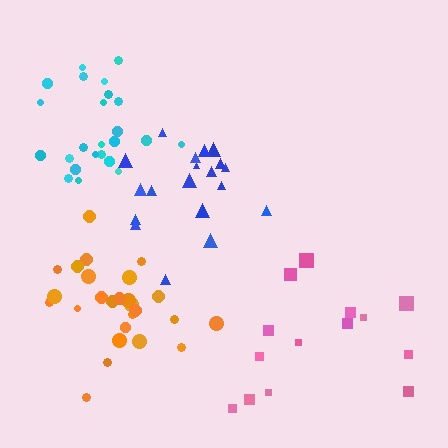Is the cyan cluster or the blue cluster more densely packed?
Cyan.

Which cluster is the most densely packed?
Orange.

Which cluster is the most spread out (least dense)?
Pink.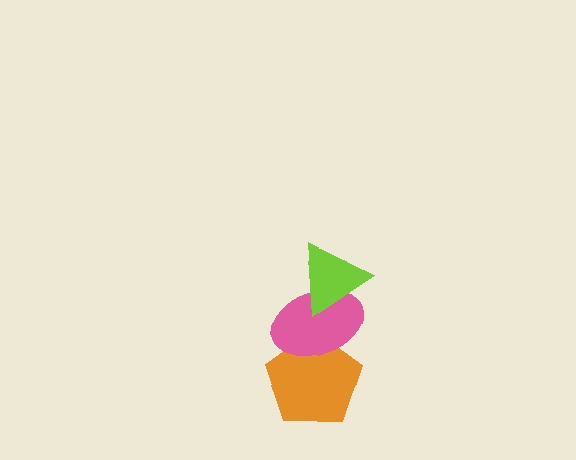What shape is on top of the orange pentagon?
The pink ellipse is on top of the orange pentagon.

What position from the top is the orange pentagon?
The orange pentagon is 3rd from the top.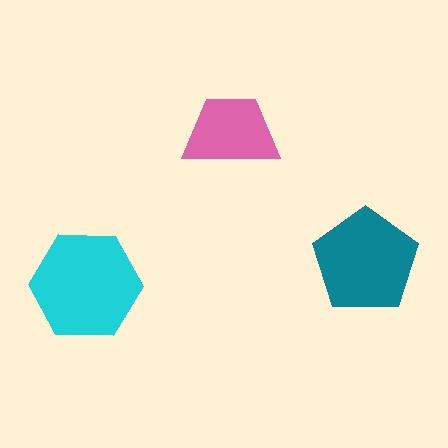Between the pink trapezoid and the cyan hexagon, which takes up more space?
The cyan hexagon.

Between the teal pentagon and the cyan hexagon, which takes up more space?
The cyan hexagon.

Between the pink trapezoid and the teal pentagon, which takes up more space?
The teal pentagon.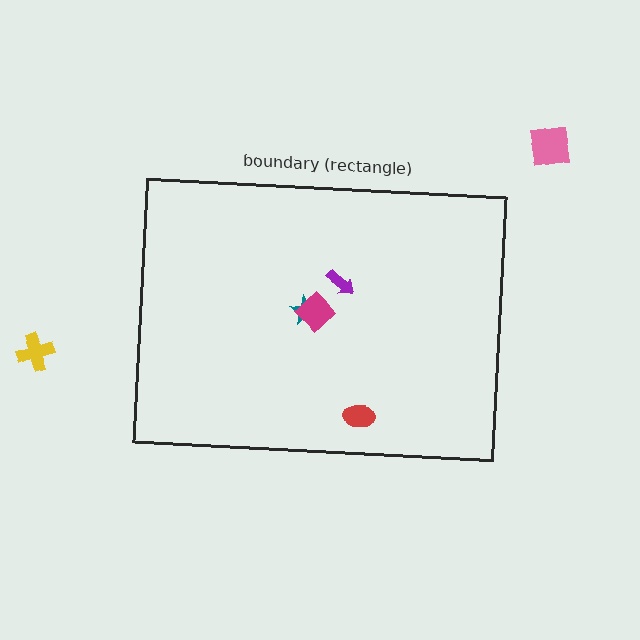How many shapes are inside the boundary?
4 inside, 2 outside.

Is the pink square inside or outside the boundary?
Outside.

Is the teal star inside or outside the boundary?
Inside.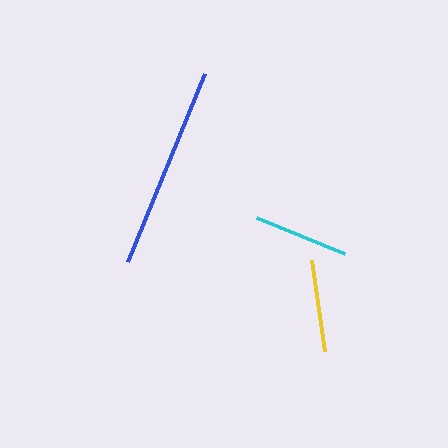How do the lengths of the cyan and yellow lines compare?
The cyan and yellow lines are approximately the same length.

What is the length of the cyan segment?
The cyan segment is approximately 95 pixels long.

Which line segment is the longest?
The blue line is the longest at approximately 203 pixels.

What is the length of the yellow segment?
The yellow segment is approximately 92 pixels long.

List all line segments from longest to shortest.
From longest to shortest: blue, cyan, yellow.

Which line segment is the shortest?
The yellow line is the shortest at approximately 92 pixels.